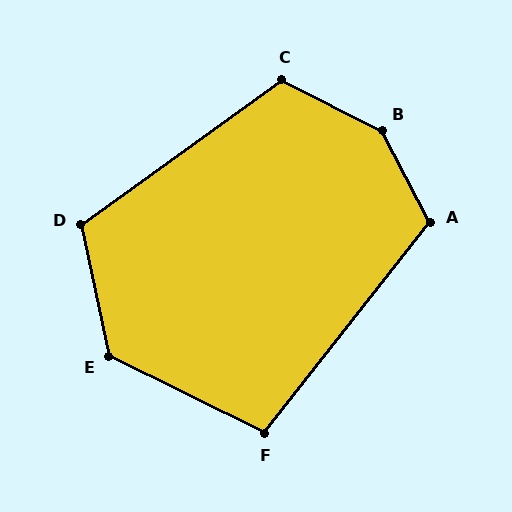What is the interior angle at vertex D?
Approximately 114 degrees (obtuse).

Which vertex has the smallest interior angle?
F, at approximately 102 degrees.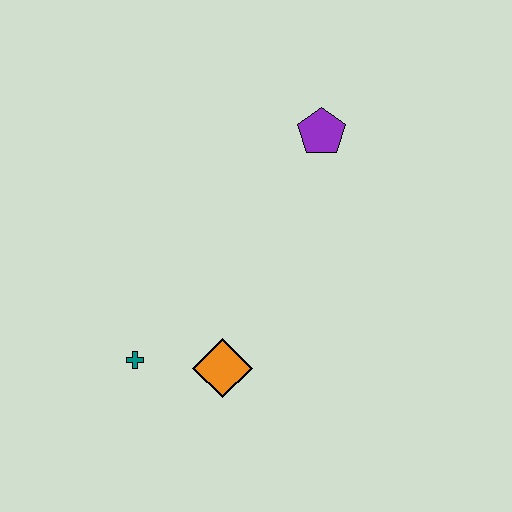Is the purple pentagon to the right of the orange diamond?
Yes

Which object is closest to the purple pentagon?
The orange diamond is closest to the purple pentagon.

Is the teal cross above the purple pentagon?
No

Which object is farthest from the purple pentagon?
The teal cross is farthest from the purple pentagon.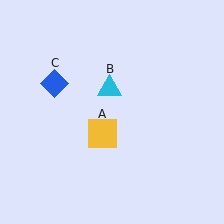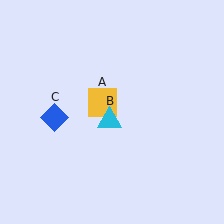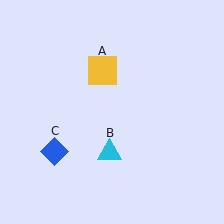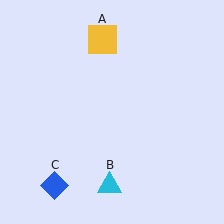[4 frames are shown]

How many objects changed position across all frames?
3 objects changed position: yellow square (object A), cyan triangle (object B), blue diamond (object C).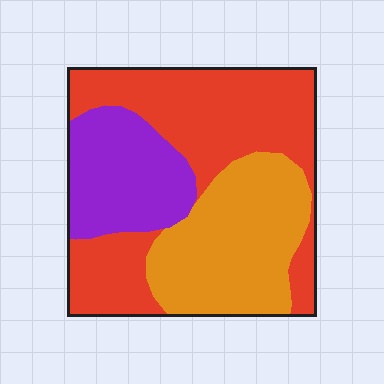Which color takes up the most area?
Red, at roughly 45%.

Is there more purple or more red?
Red.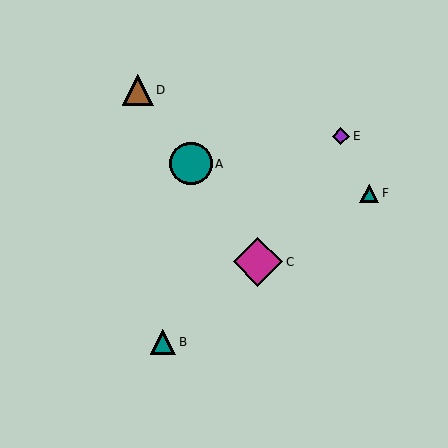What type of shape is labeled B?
Shape B is a teal triangle.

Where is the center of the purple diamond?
The center of the purple diamond is at (341, 136).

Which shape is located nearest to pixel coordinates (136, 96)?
The brown triangle (labeled D) at (138, 90) is nearest to that location.